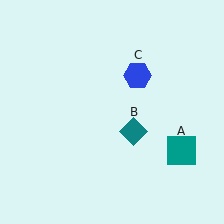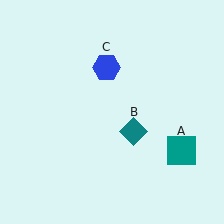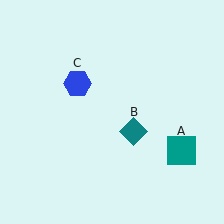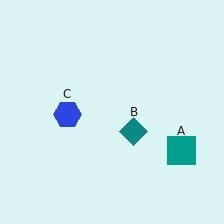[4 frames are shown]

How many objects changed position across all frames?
1 object changed position: blue hexagon (object C).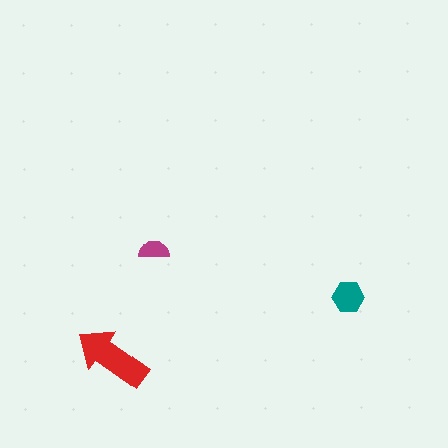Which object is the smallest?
The magenta semicircle.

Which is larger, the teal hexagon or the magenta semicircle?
The teal hexagon.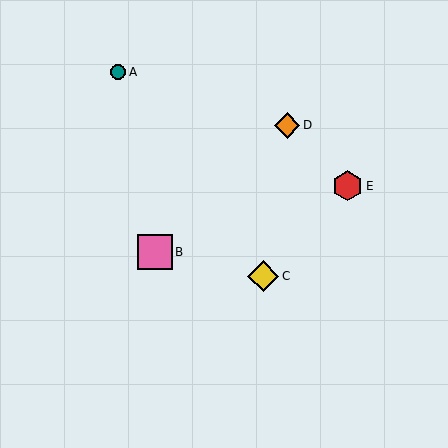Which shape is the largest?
The pink square (labeled B) is the largest.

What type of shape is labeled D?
Shape D is an orange diamond.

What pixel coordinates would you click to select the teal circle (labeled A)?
Click at (118, 72) to select the teal circle A.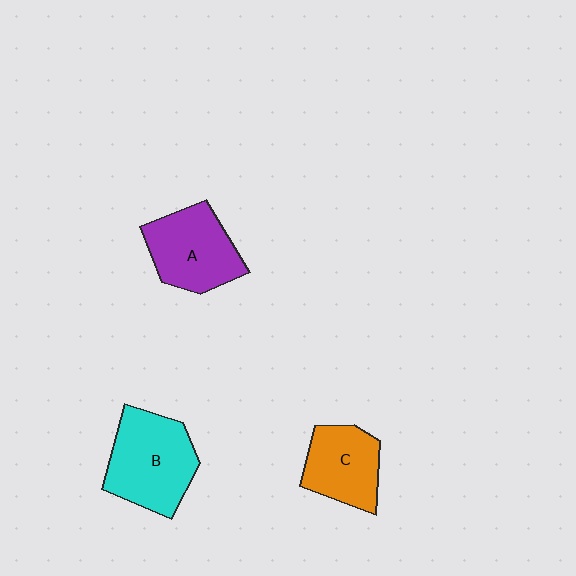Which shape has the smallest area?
Shape C (orange).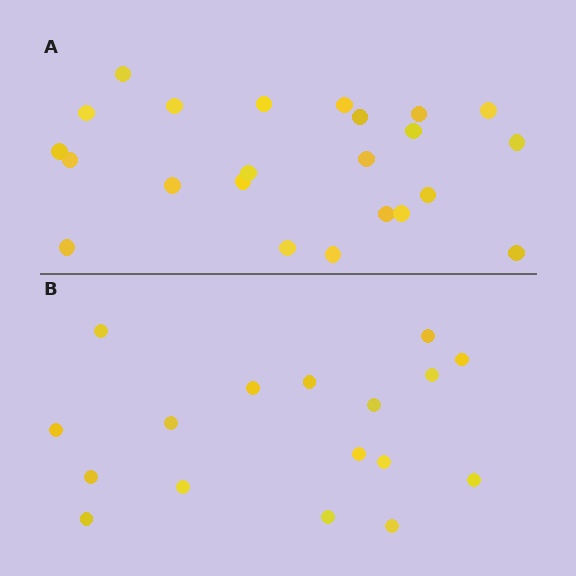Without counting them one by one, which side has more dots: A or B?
Region A (the top region) has more dots.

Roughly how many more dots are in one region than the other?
Region A has about 6 more dots than region B.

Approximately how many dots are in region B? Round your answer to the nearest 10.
About 20 dots. (The exact count is 17, which rounds to 20.)